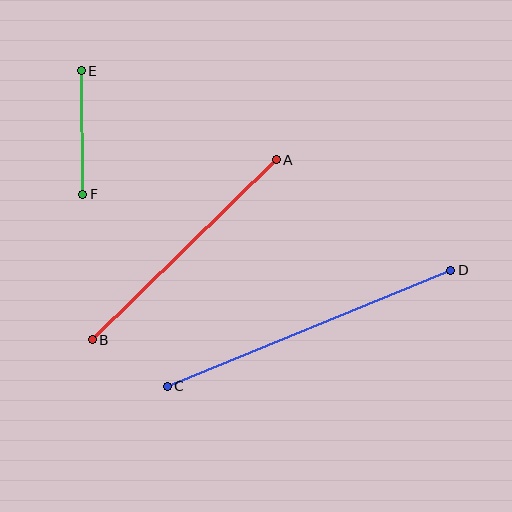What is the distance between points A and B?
The distance is approximately 258 pixels.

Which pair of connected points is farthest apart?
Points C and D are farthest apart.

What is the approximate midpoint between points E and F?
The midpoint is at approximately (82, 132) pixels.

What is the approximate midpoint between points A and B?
The midpoint is at approximately (184, 250) pixels.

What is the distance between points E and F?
The distance is approximately 124 pixels.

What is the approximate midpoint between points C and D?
The midpoint is at approximately (309, 328) pixels.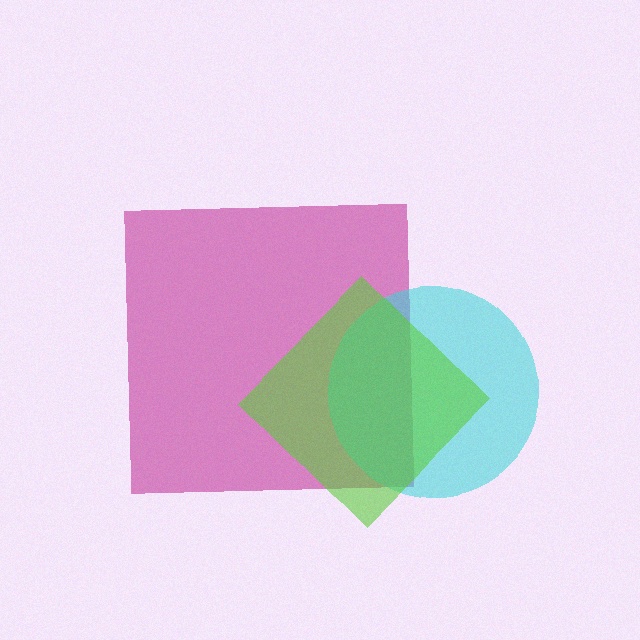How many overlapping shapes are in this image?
There are 3 overlapping shapes in the image.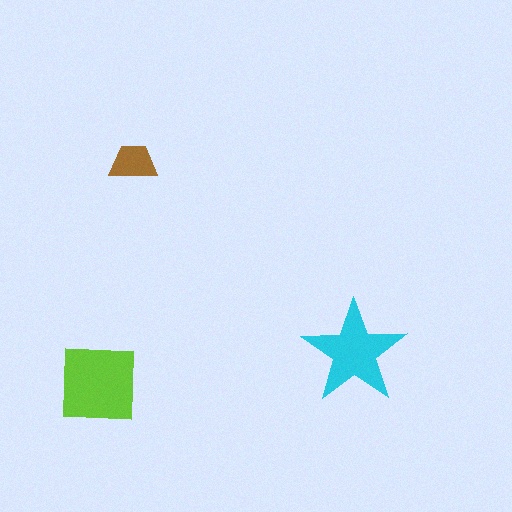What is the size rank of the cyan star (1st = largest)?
2nd.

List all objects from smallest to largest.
The brown trapezoid, the cyan star, the lime square.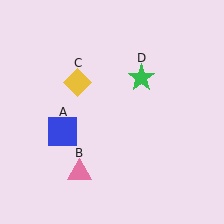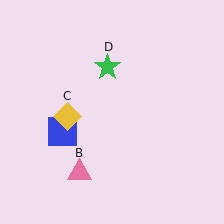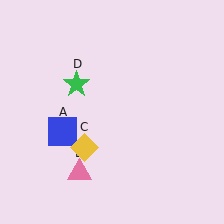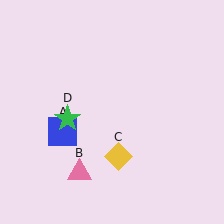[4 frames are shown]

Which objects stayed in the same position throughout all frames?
Blue square (object A) and pink triangle (object B) remained stationary.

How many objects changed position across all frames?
2 objects changed position: yellow diamond (object C), green star (object D).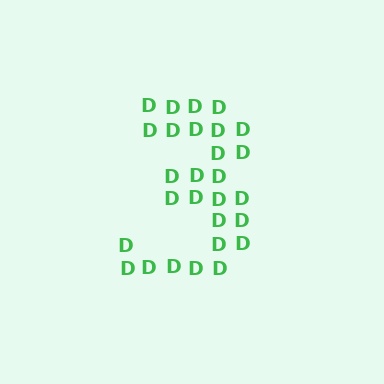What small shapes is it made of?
It is made of small letter D's.